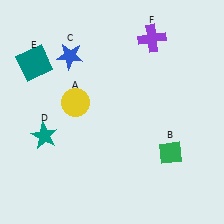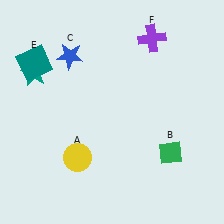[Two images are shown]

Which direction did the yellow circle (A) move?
The yellow circle (A) moved down.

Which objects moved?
The objects that moved are: the yellow circle (A), the teal star (D).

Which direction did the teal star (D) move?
The teal star (D) moved up.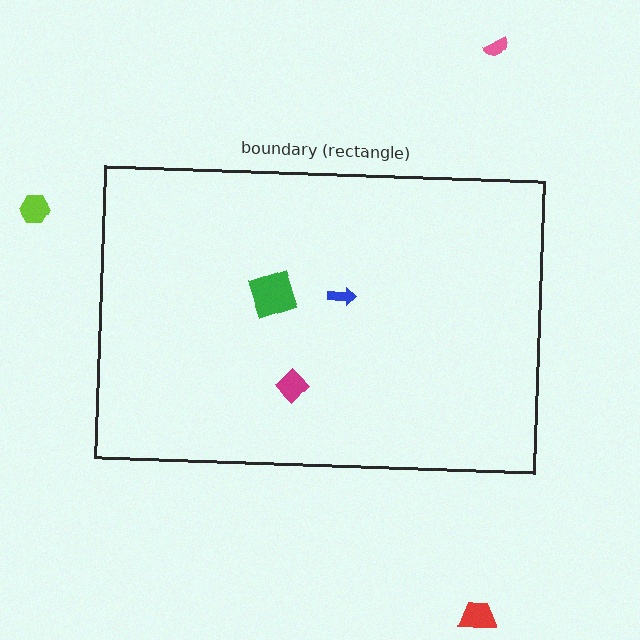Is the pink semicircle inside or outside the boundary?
Outside.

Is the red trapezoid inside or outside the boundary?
Outside.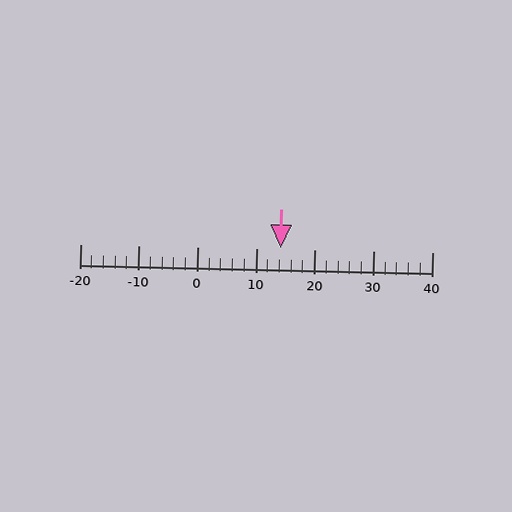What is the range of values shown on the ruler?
The ruler shows values from -20 to 40.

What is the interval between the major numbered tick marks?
The major tick marks are spaced 10 units apart.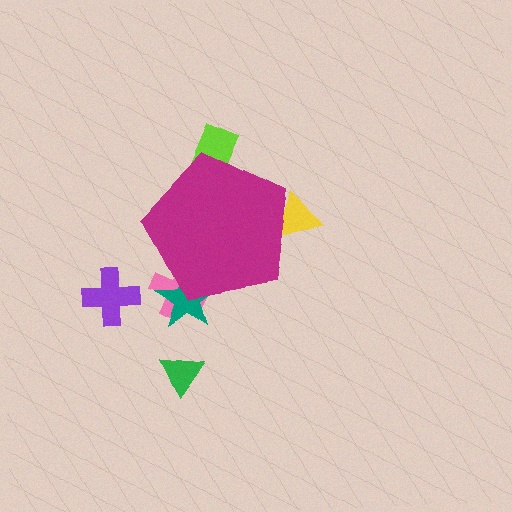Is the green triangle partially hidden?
No, the green triangle is fully visible.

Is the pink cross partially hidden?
Yes, the pink cross is partially hidden behind the magenta pentagon.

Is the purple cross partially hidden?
No, the purple cross is fully visible.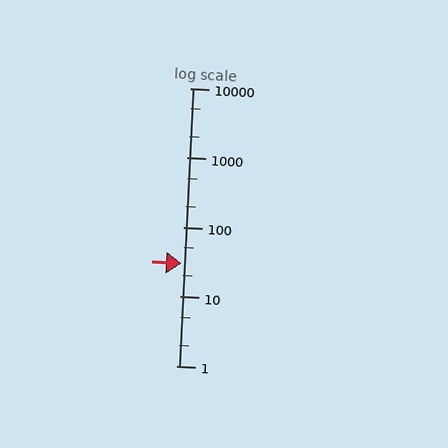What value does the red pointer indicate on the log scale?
The pointer indicates approximately 30.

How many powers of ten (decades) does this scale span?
The scale spans 4 decades, from 1 to 10000.